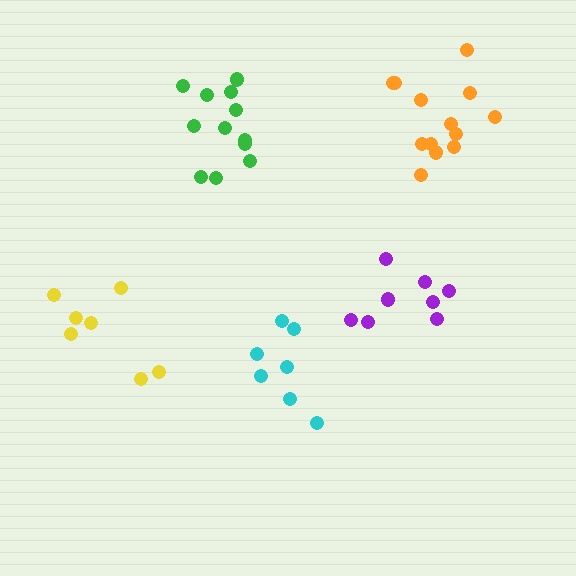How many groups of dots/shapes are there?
There are 5 groups.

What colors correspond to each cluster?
The clusters are colored: purple, green, yellow, orange, cyan.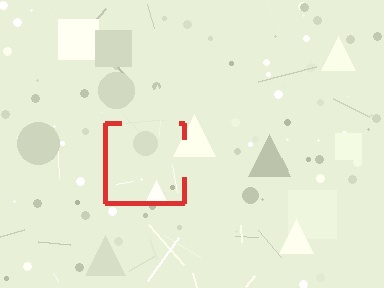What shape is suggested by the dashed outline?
The dashed outline suggests a square.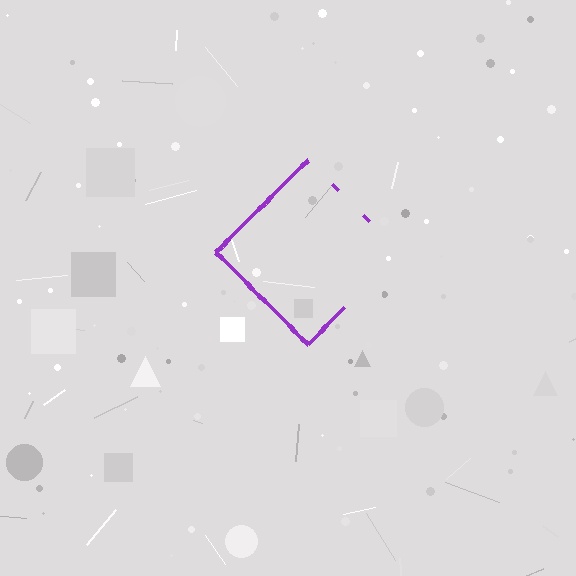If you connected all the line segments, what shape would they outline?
They would outline a diamond.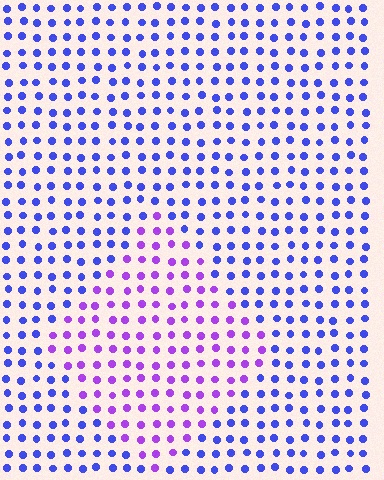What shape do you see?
I see a diamond.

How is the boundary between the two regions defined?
The boundary is defined purely by a slight shift in hue (about 42 degrees). Spacing, size, and orientation are identical on both sides.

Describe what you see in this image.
The image is filled with small blue elements in a uniform arrangement. A diamond-shaped region is visible where the elements are tinted to a slightly different hue, forming a subtle color boundary.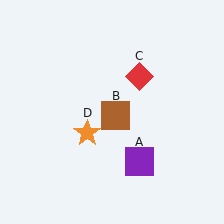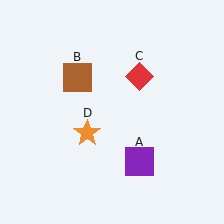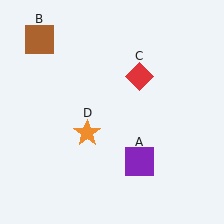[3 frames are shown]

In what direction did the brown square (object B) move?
The brown square (object B) moved up and to the left.